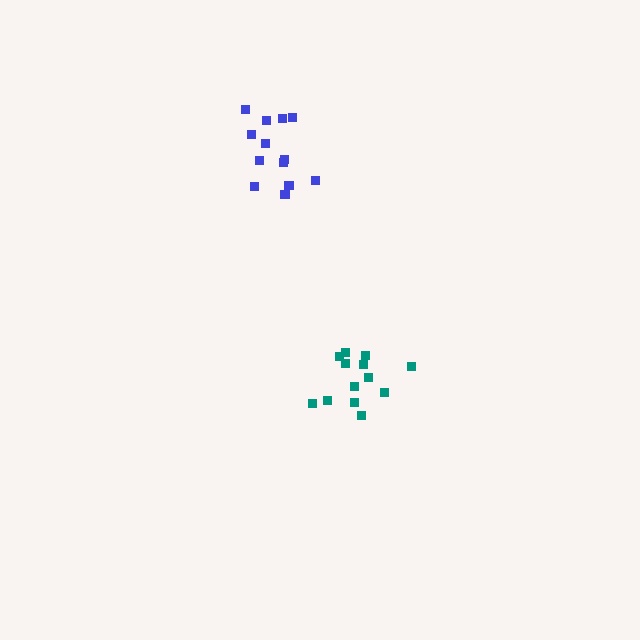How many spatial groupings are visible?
There are 2 spatial groupings.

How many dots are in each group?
Group 1: 13 dots, Group 2: 13 dots (26 total).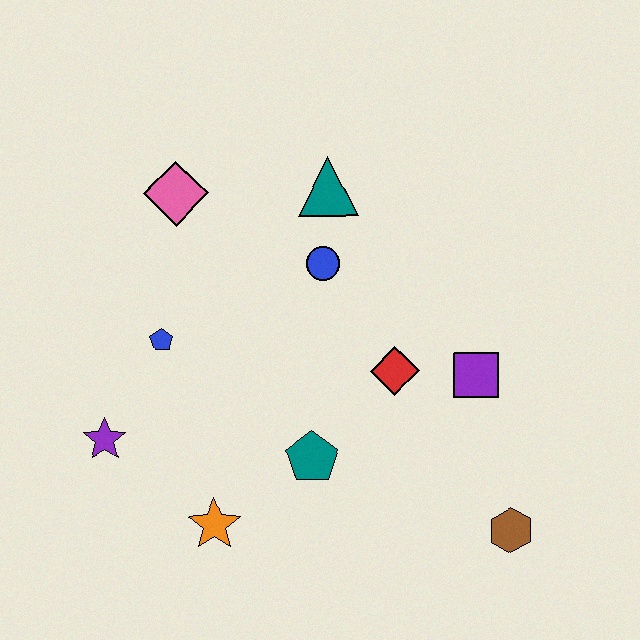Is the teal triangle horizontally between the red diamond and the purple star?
Yes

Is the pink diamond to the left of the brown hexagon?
Yes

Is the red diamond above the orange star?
Yes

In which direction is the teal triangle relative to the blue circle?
The teal triangle is above the blue circle.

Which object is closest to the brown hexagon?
The purple square is closest to the brown hexagon.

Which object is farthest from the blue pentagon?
The brown hexagon is farthest from the blue pentagon.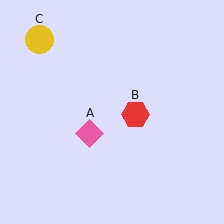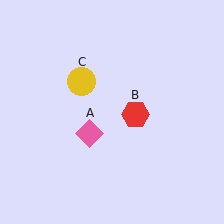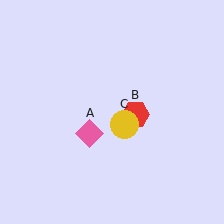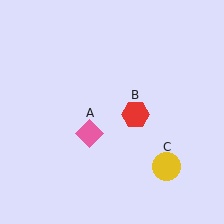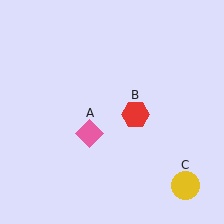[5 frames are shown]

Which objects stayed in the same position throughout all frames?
Pink diamond (object A) and red hexagon (object B) remained stationary.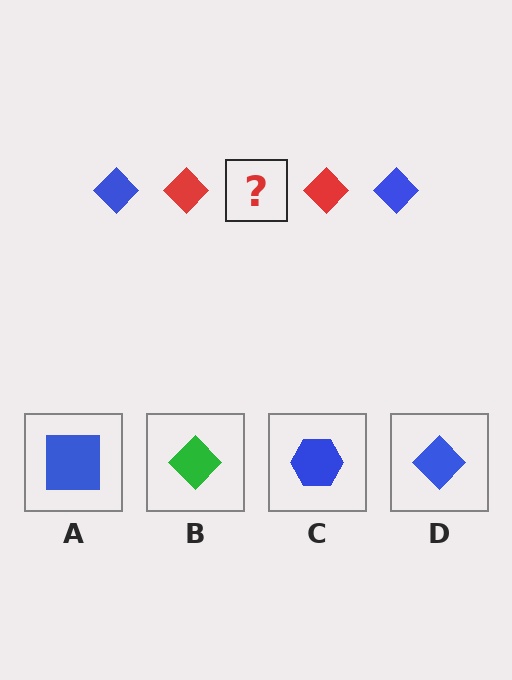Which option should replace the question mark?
Option D.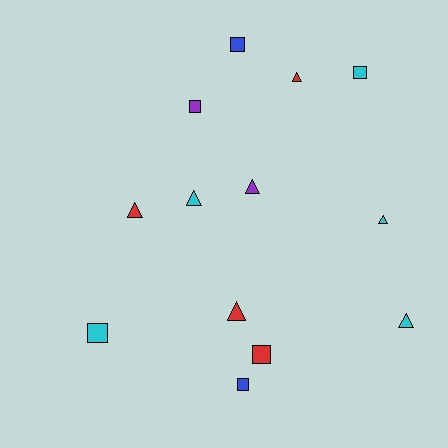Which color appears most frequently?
Cyan, with 5 objects.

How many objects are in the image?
There are 13 objects.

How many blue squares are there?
There are 2 blue squares.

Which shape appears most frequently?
Triangle, with 7 objects.